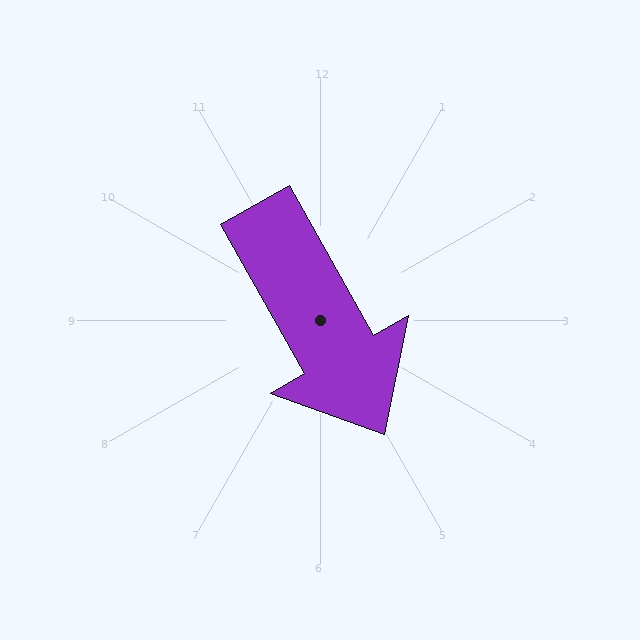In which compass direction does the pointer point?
Southeast.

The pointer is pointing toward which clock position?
Roughly 5 o'clock.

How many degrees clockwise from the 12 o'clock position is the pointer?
Approximately 151 degrees.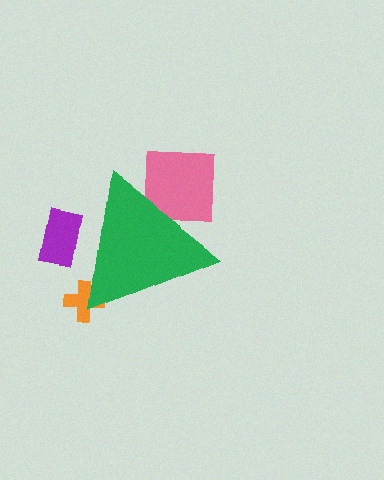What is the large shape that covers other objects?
A green triangle.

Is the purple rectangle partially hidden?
Yes, the purple rectangle is partially hidden behind the green triangle.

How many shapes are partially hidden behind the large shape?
3 shapes are partially hidden.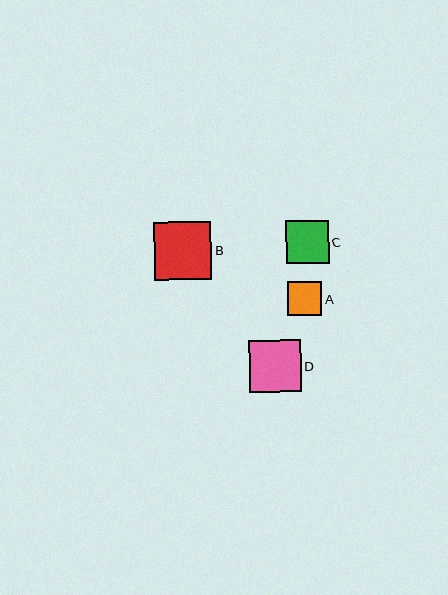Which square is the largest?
Square B is the largest with a size of approximately 58 pixels.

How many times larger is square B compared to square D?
Square B is approximately 1.1 times the size of square D.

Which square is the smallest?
Square A is the smallest with a size of approximately 35 pixels.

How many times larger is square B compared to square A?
Square B is approximately 1.7 times the size of square A.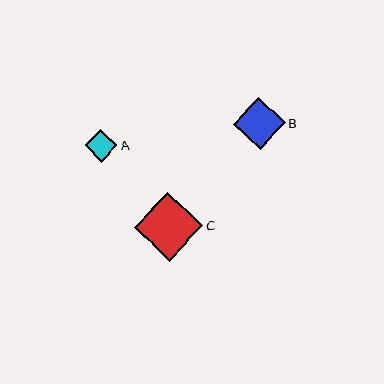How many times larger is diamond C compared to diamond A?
Diamond C is approximately 2.1 times the size of diamond A.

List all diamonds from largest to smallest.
From largest to smallest: C, B, A.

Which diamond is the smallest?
Diamond A is the smallest with a size of approximately 33 pixels.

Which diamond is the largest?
Diamond C is the largest with a size of approximately 68 pixels.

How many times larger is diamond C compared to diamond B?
Diamond C is approximately 1.3 times the size of diamond B.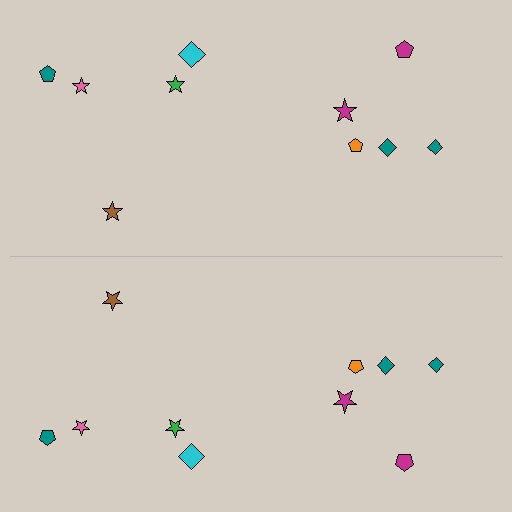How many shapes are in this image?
There are 20 shapes in this image.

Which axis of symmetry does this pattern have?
The pattern has a horizontal axis of symmetry running through the center of the image.